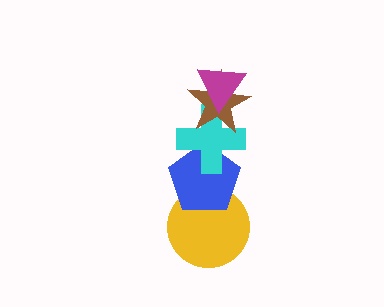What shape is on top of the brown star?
The magenta triangle is on top of the brown star.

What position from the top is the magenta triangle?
The magenta triangle is 1st from the top.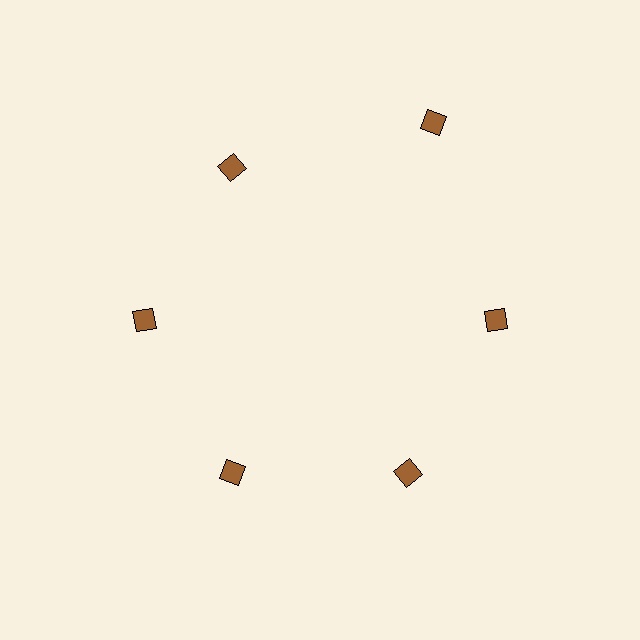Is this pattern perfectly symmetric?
No. The 6 brown diamonds are arranged in a ring, but one element near the 1 o'clock position is pushed outward from the center, breaking the 6-fold rotational symmetry.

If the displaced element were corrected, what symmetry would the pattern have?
It would have 6-fold rotational symmetry — the pattern would map onto itself every 60 degrees.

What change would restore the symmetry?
The symmetry would be restored by moving it inward, back onto the ring so that all 6 diamonds sit at equal angles and equal distance from the center.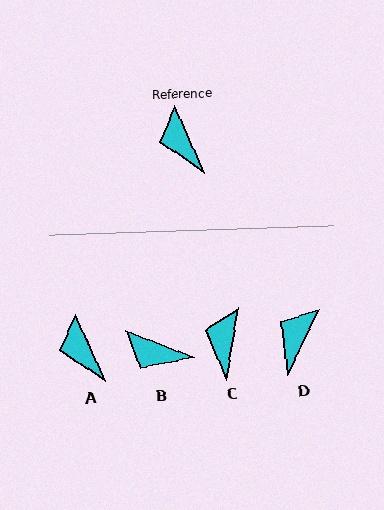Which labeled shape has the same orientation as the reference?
A.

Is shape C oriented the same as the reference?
No, it is off by about 33 degrees.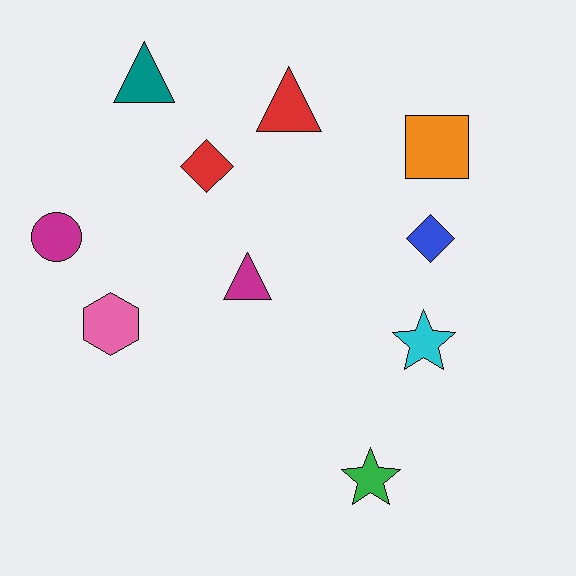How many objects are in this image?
There are 10 objects.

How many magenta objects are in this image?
There are 2 magenta objects.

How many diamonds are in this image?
There are 2 diamonds.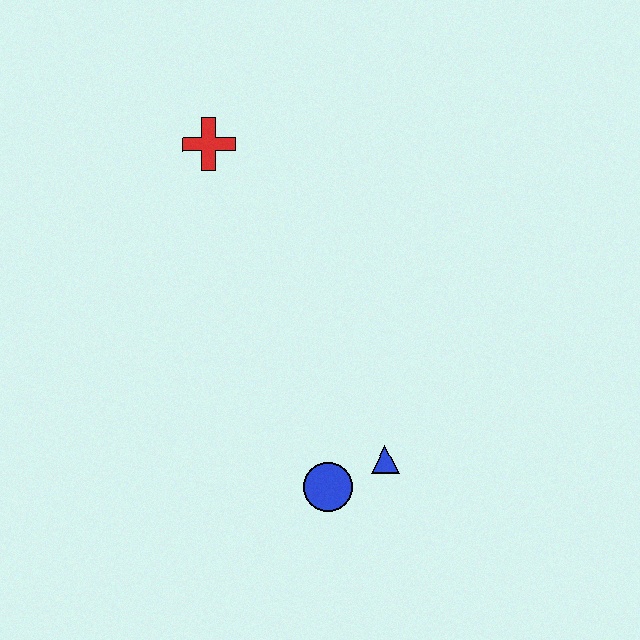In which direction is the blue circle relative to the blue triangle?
The blue circle is to the left of the blue triangle.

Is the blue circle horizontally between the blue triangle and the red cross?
Yes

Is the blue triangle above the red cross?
No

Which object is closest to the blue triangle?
The blue circle is closest to the blue triangle.